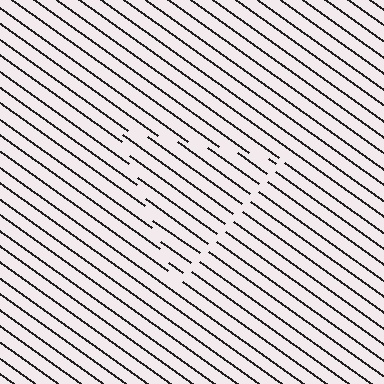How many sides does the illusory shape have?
3 sides — the line-ends trace a triangle.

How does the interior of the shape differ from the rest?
The interior of the shape contains the same grating, shifted by half a period — the contour is defined by the phase discontinuity where line-ends from the inner and outer gratings abut.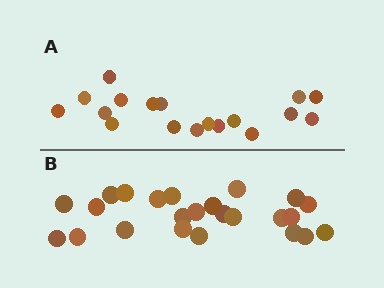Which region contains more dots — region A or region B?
Region B (the bottom region) has more dots.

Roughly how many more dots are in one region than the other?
Region B has about 6 more dots than region A.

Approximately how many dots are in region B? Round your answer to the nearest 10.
About 20 dots. (The exact count is 24, which rounds to 20.)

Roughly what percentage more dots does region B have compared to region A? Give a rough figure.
About 35% more.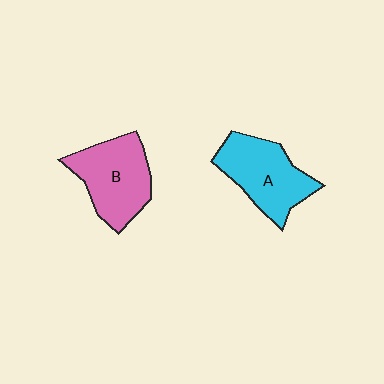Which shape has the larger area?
Shape B (pink).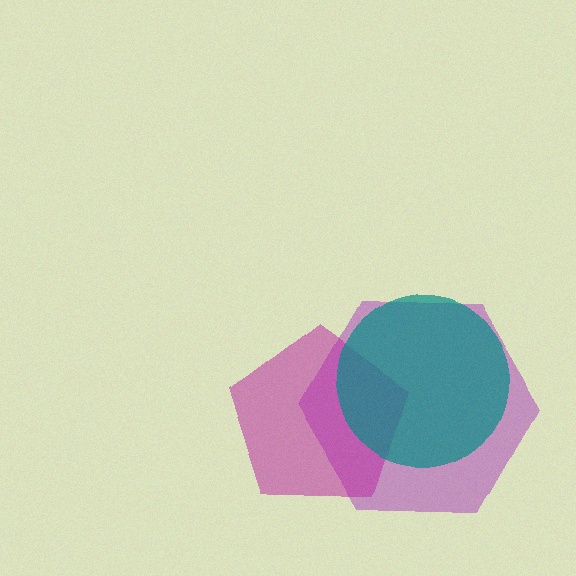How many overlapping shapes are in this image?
There are 3 overlapping shapes in the image.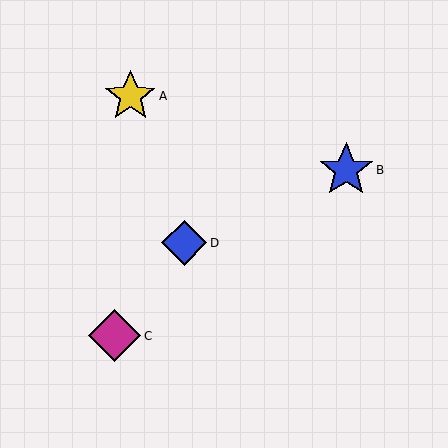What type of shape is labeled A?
Shape A is a yellow star.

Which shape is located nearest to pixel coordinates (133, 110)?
The yellow star (labeled A) at (130, 96) is nearest to that location.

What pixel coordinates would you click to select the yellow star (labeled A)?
Click at (130, 96) to select the yellow star A.